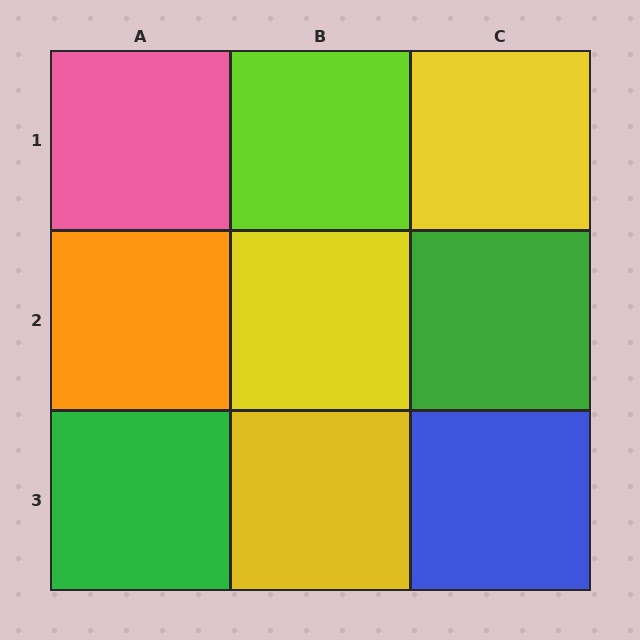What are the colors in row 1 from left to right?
Pink, lime, yellow.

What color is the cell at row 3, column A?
Green.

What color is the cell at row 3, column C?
Blue.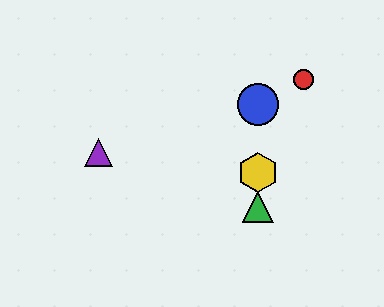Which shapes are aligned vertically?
The blue circle, the green triangle, the yellow hexagon are aligned vertically.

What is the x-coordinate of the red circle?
The red circle is at x≈304.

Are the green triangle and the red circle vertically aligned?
No, the green triangle is at x≈258 and the red circle is at x≈304.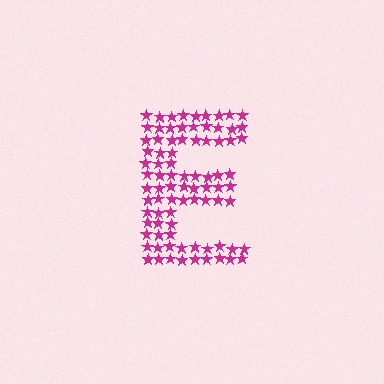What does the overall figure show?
The overall figure shows the letter E.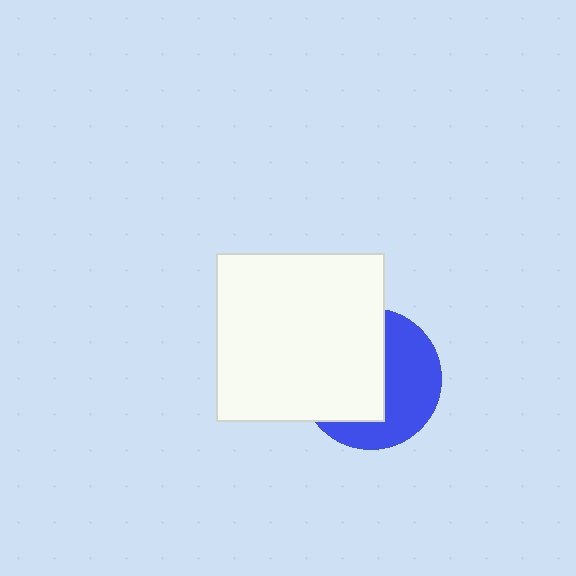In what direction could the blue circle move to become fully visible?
The blue circle could move right. That would shift it out from behind the white square entirely.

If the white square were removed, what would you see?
You would see the complete blue circle.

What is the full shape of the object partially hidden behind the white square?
The partially hidden object is a blue circle.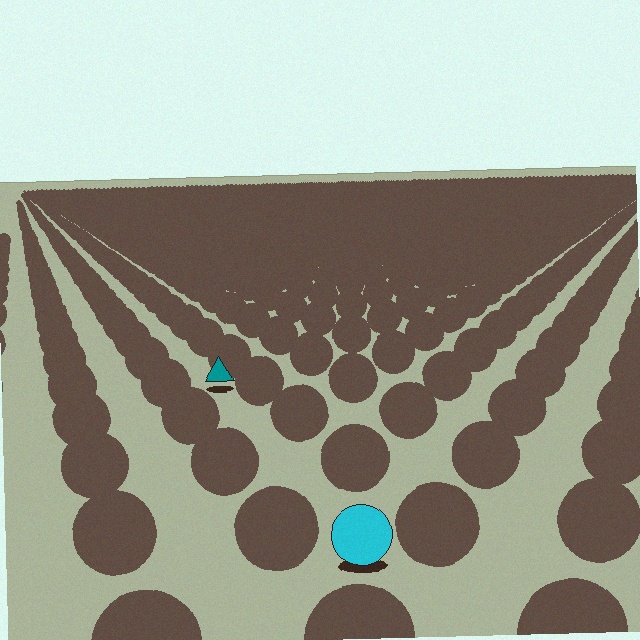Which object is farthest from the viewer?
The teal triangle is farthest from the viewer. It appears smaller and the ground texture around it is denser.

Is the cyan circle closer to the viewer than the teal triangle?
Yes. The cyan circle is closer — you can tell from the texture gradient: the ground texture is coarser near it.